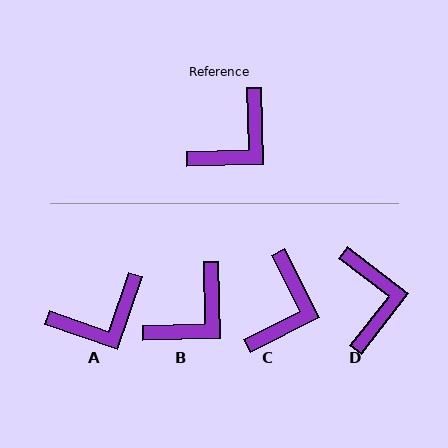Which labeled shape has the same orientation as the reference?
B.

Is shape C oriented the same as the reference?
No, it is off by about 25 degrees.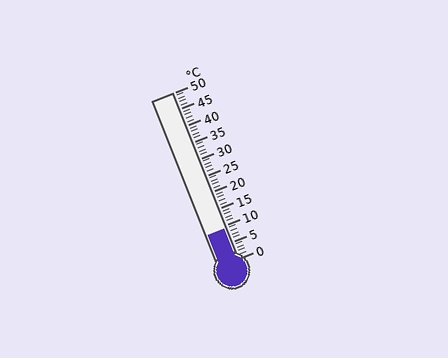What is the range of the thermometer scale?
The thermometer scale ranges from 0°C to 50°C.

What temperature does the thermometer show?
The thermometer shows approximately 9°C.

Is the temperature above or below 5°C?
The temperature is above 5°C.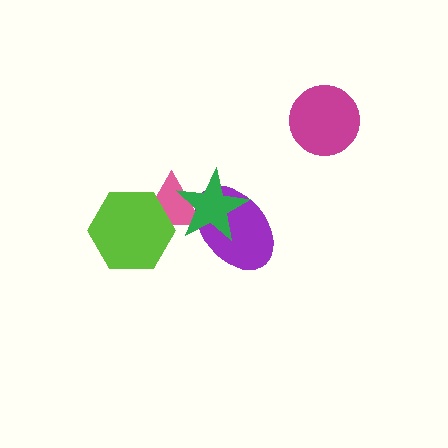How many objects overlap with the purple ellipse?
2 objects overlap with the purple ellipse.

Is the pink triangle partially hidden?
Yes, it is partially covered by another shape.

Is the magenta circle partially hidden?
No, no other shape covers it.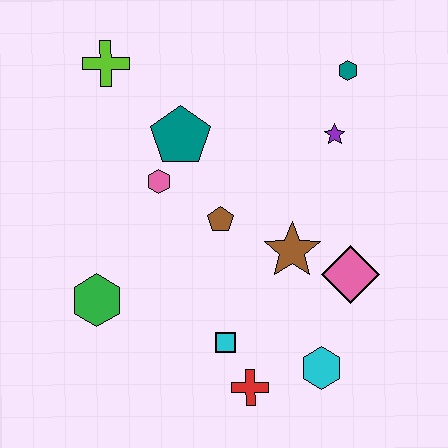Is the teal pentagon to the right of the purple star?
No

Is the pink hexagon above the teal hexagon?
No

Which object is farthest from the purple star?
The green hexagon is farthest from the purple star.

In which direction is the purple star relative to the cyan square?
The purple star is above the cyan square.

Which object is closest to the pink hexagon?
The teal pentagon is closest to the pink hexagon.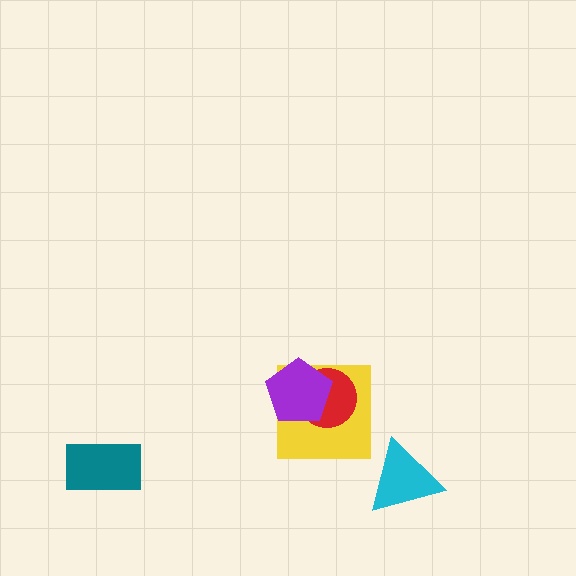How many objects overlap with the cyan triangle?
0 objects overlap with the cyan triangle.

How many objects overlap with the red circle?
2 objects overlap with the red circle.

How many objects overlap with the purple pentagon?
2 objects overlap with the purple pentagon.